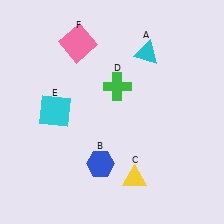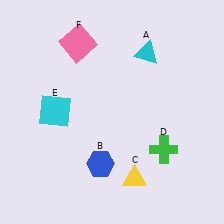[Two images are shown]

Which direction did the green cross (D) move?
The green cross (D) moved down.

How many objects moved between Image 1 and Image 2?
1 object moved between the two images.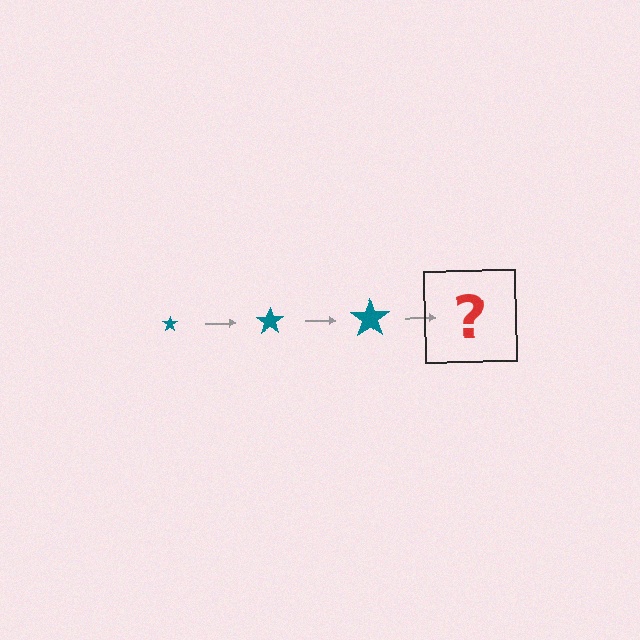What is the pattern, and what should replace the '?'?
The pattern is that the star gets progressively larger each step. The '?' should be a teal star, larger than the previous one.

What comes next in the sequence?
The next element should be a teal star, larger than the previous one.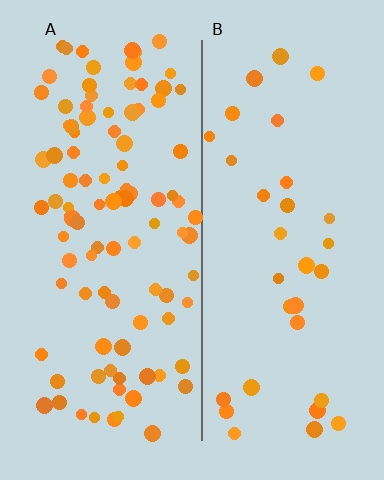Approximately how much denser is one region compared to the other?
Approximately 3.0× — region A over region B.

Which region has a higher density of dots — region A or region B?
A (the left).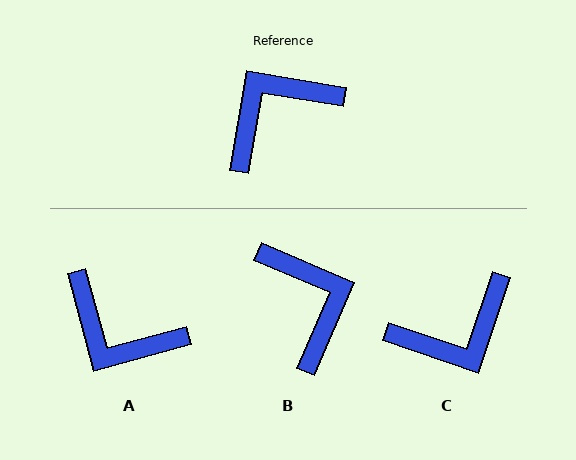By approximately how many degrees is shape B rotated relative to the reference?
Approximately 104 degrees clockwise.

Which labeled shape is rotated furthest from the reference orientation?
C, about 171 degrees away.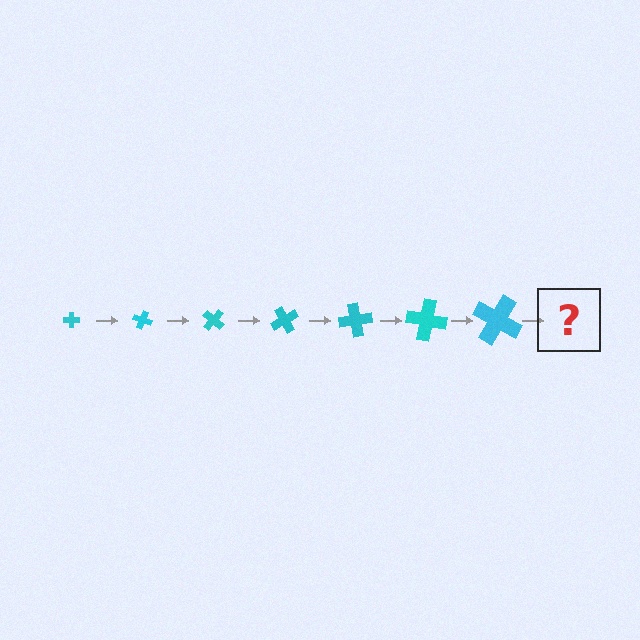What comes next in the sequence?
The next element should be a cross, larger than the previous one and rotated 140 degrees from the start.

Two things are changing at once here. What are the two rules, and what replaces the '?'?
The two rules are that the cross grows larger each step and it rotates 20 degrees each step. The '?' should be a cross, larger than the previous one and rotated 140 degrees from the start.